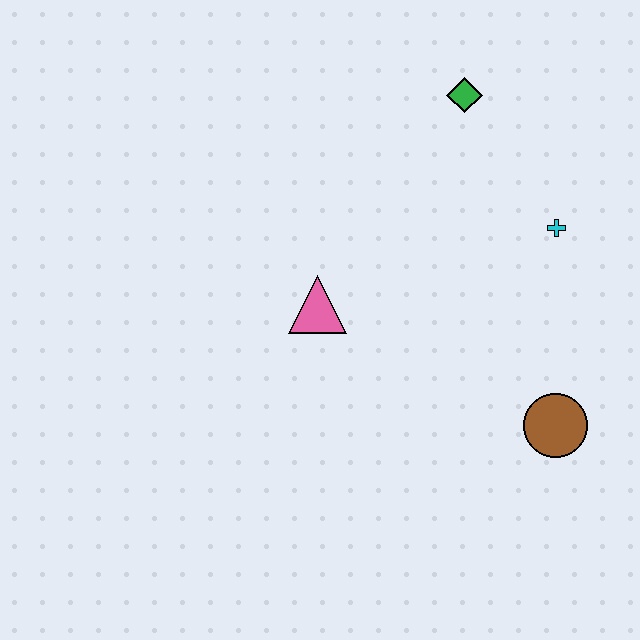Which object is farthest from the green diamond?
The brown circle is farthest from the green diamond.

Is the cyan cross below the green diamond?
Yes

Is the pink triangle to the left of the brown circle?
Yes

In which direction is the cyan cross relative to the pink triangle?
The cyan cross is to the right of the pink triangle.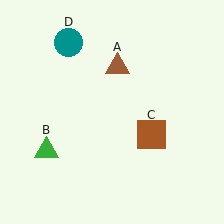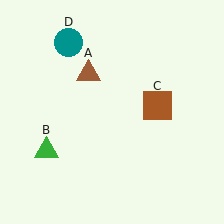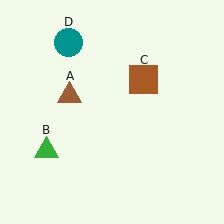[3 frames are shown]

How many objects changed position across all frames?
2 objects changed position: brown triangle (object A), brown square (object C).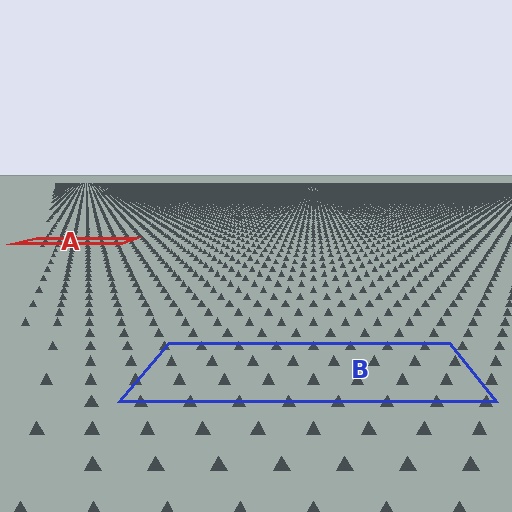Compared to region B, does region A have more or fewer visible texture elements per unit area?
Region A has more texture elements per unit area — they are packed more densely because it is farther away.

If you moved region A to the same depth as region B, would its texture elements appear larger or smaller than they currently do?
They would appear larger. At a closer depth, the same texture elements are projected at a bigger on-screen size.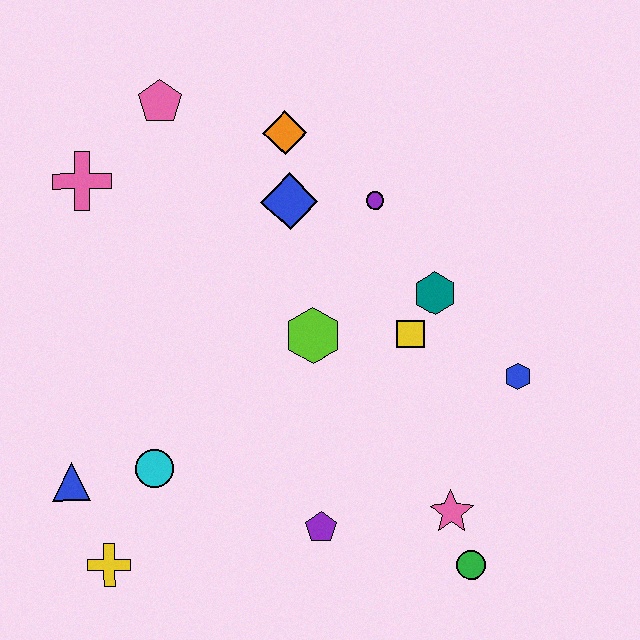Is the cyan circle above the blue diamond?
No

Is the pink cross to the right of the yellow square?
No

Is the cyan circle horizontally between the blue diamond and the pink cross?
Yes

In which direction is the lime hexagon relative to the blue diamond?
The lime hexagon is below the blue diamond.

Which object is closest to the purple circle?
The blue diamond is closest to the purple circle.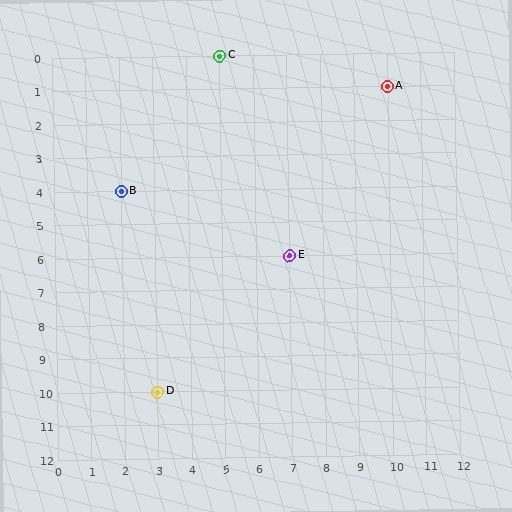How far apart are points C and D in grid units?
Points C and D are 2 columns and 10 rows apart (about 10.2 grid units diagonally).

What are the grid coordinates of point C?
Point C is at grid coordinates (5, 0).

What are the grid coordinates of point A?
Point A is at grid coordinates (10, 1).